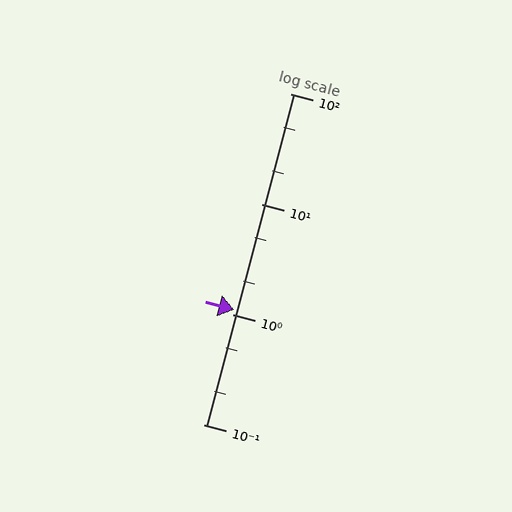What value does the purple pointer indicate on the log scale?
The pointer indicates approximately 1.1.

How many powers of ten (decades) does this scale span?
The scale spans 3 decades, from 0.1 to 100.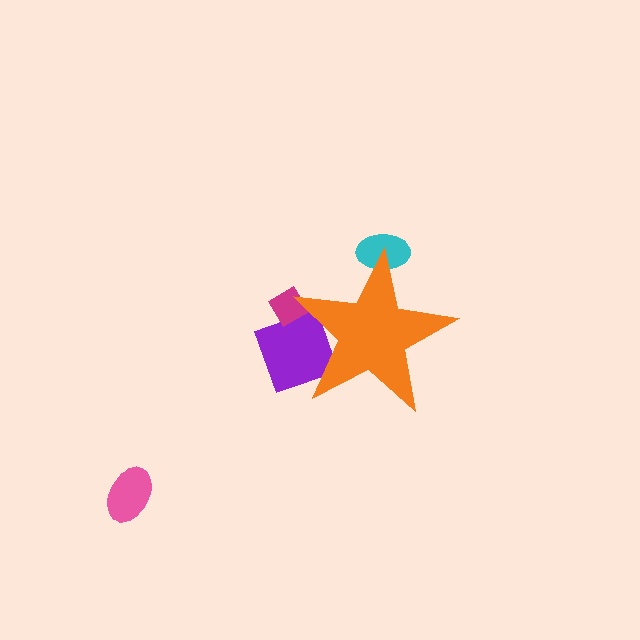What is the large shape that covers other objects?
An orange star.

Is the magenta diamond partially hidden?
Yes, the magenta diamond is partially hidden behind the orange star.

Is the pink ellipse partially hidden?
No, the pink ellipse is fully visible.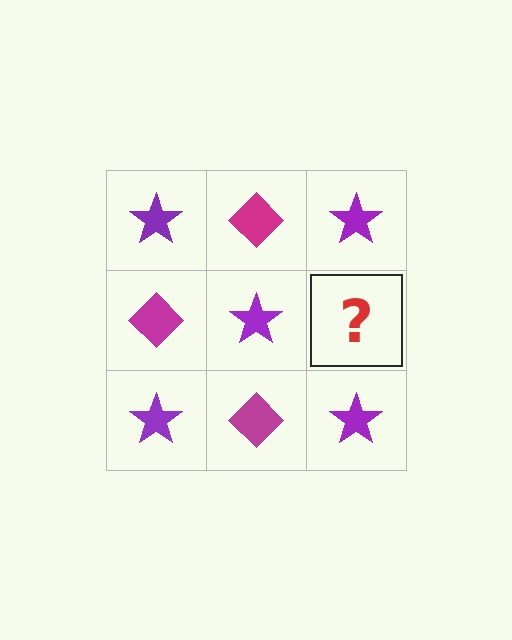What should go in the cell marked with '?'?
The missing cell should contain a magenta diamond.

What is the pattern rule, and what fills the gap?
The rule is that it alternates purple star and magenta diamond in a checkerboard pattern. The gap should be filled with a magenta diamond.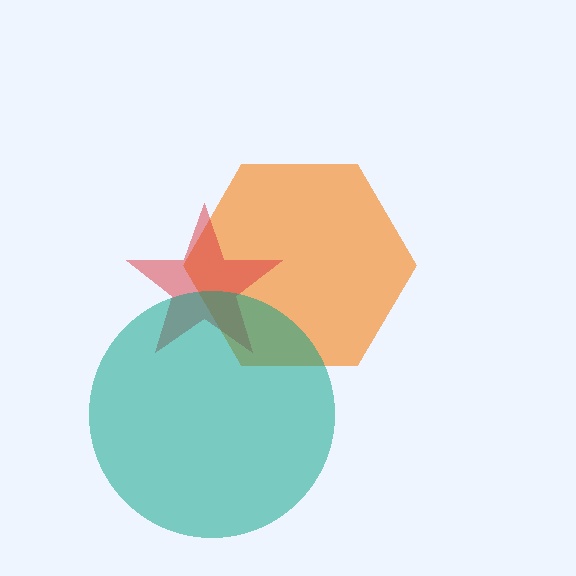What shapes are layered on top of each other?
The layered shapes are: an orange hexagon, a red star, a teal circle.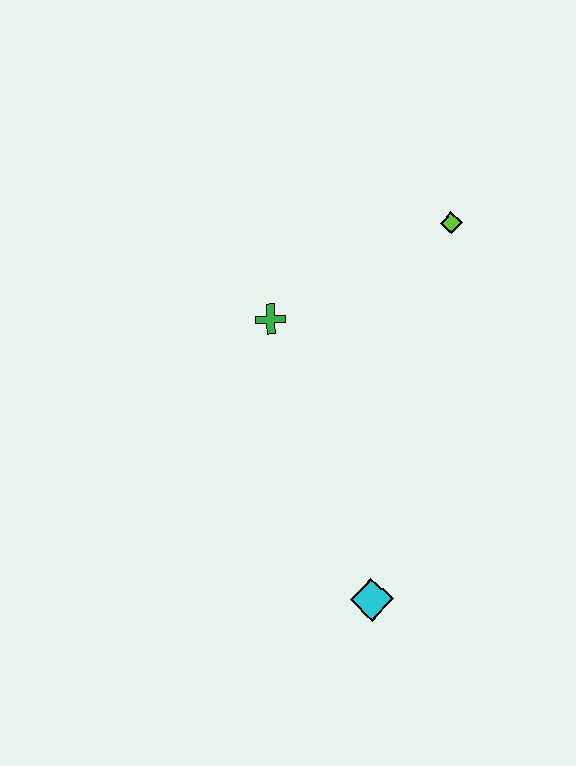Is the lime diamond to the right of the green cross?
Yes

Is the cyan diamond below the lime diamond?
Yes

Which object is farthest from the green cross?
The cyan diamond is farthest from the green cross.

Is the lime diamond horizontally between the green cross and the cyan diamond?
No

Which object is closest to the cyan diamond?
The green cross is closest to the cyan diamond.